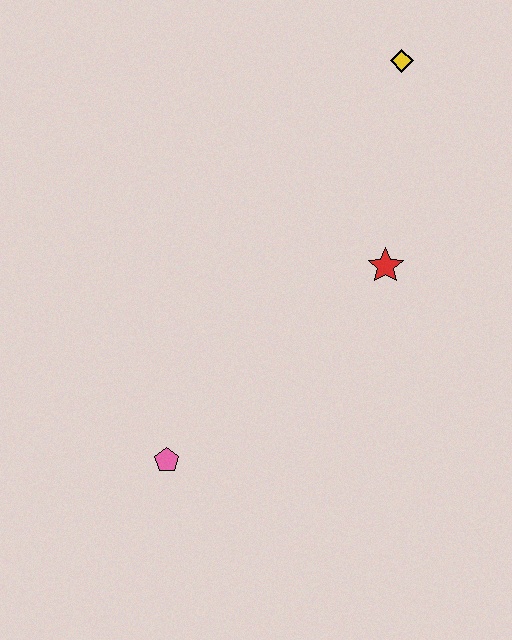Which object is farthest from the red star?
The pink pentagon is farthest from the red star.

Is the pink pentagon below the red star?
Yes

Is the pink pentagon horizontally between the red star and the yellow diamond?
No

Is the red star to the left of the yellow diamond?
Yes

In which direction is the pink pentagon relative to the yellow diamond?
The pink pentagon is below the yellow diamond.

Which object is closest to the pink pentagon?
The red star is closest to the pink pentagon.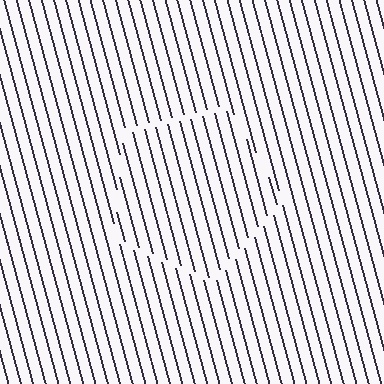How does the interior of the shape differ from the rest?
The interior of the shape contains the same grating, shifted by half a period — the contour is defined by the phase discontinuity where line-ends from the inner and outer gratings abut.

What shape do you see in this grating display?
An illusory pentagon. The interior of the shape contains the same grating, shifted by half a period — the contour is defined by the phase discontinuity where line-ends from the inner and outer gratings abut.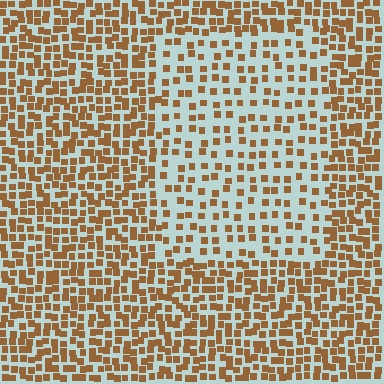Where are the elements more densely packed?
The elements are more densely packed outside the rectangle boundary.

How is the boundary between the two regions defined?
The boundary is defined by a change in element density (approximately 2.0x ratio). All elements are the same color, size, and shape.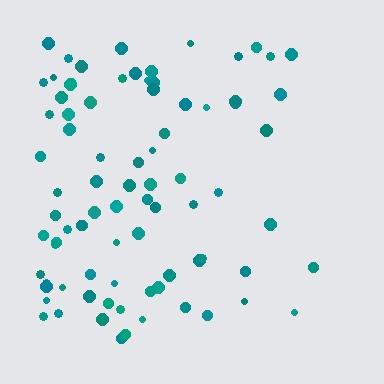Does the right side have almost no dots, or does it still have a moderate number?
Still a moderate number, just noticeably fewer than the left.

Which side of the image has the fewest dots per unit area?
The right.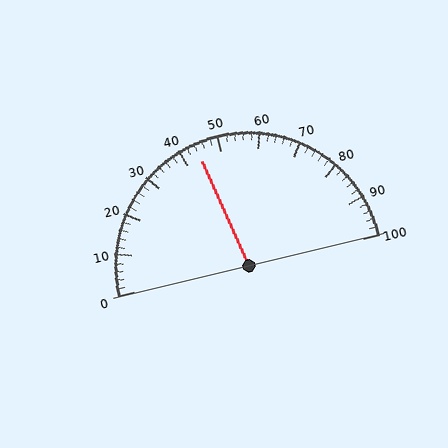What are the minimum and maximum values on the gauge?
The gauge ranges from 0 to 100.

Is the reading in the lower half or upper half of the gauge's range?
The reading is in the lower half of the range (0 to 100).